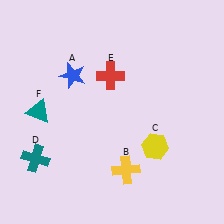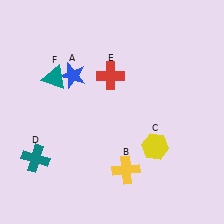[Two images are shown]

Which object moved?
The teal triangle (F) moved up.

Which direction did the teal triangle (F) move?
The teal triangle (F) moved up.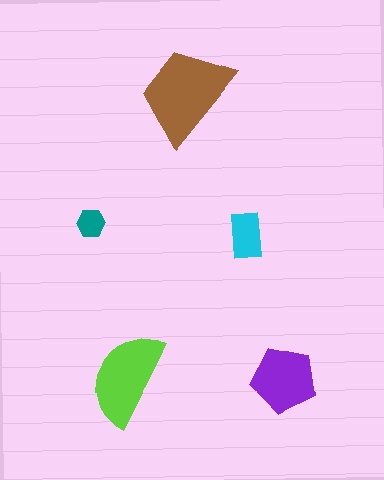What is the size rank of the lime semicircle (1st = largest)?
2nd.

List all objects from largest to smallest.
The brown trapezoid, the lime semicircle, the purple pentagon, the cyan rectangle, the teal hexagon.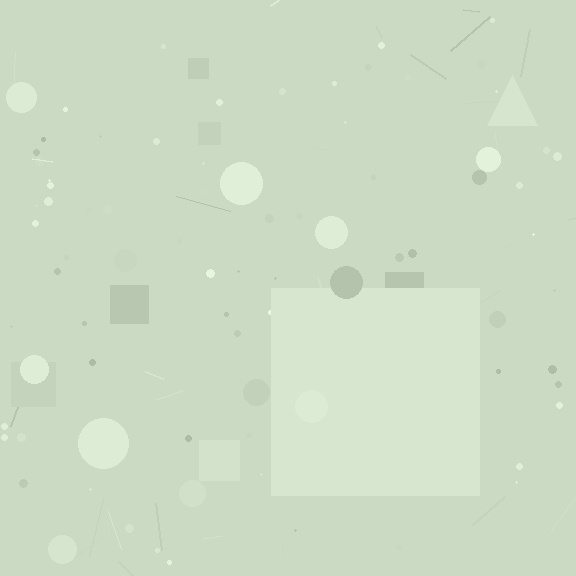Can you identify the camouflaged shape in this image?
The camouflaged shape is a square.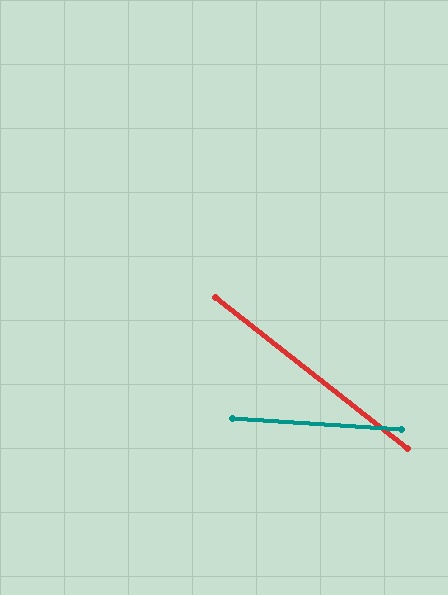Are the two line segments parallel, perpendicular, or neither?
Neither parallel nor perpendicular — they differ by about 34°.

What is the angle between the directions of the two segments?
Approximately 34 degrees.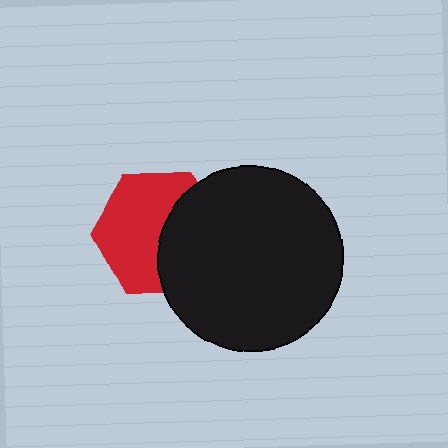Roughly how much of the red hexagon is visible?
About half of it is visible (roughly 59%).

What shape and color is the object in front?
The object in front is a black circle.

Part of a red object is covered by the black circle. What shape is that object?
It is a hexagon.